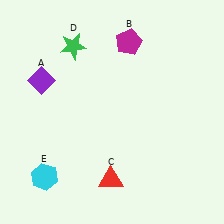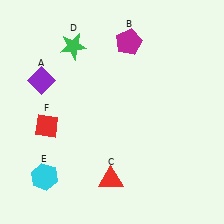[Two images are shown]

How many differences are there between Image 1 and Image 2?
There is 1 difference between the two images.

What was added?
A red diamond (F) was added in Image 2.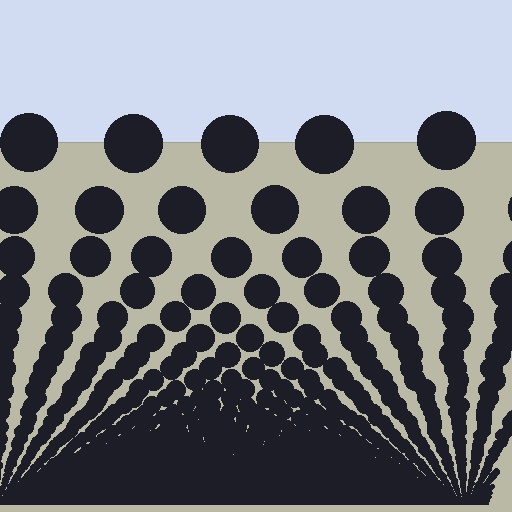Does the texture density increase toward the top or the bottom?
Density increases toward the bottom.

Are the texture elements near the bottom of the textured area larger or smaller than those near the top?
Smaller. The gradient is inverted — elements near the bottom are smaller and denser.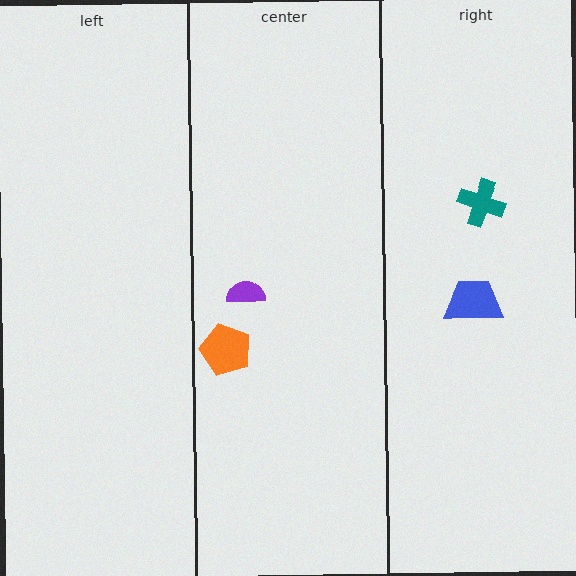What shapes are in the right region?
The teal cross, the blue trapezoid.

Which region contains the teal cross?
The right region.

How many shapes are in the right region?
2.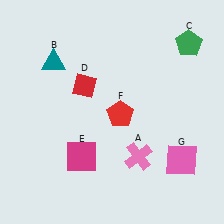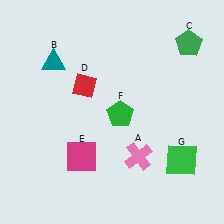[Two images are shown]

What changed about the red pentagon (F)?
In Image 1, F is red. In Image 2, it changed to green.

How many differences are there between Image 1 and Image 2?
There are 2 differences between the two images.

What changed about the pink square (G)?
In Image 1, G is pink. In Image 2, it changed to green.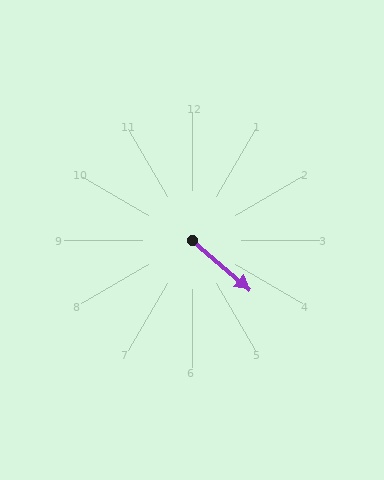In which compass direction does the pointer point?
Southeast.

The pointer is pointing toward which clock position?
Roughly 4 o'clock.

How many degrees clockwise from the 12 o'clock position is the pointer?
Approximately 131 degrees.